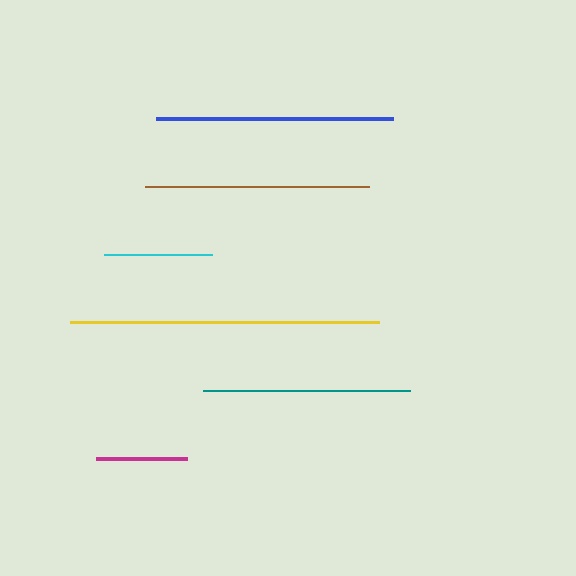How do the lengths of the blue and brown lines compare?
The blue and brown lines are approximately the same length.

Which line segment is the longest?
The yellow line is the longest at approximately 310 pixels.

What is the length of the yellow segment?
The yellow segment is approximately 310 pixels long.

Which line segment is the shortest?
The magenta line is the shortest at approximately 91 pixels.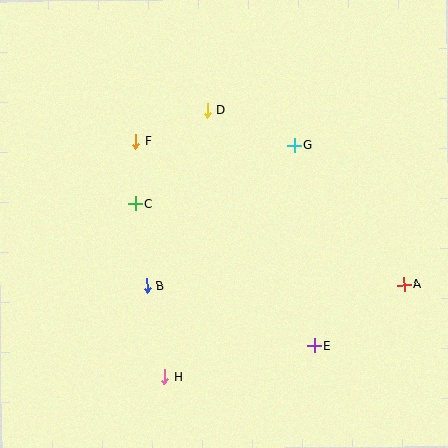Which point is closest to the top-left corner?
Point F is closest to the top-left corner.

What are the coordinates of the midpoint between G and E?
The midpoint between G and E is at (304, 246).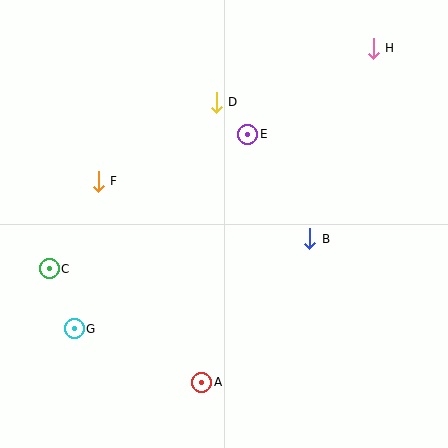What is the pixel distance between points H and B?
The distance between H and B is 201 pixels.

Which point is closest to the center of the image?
Point B at (309, 239) is closest to the center.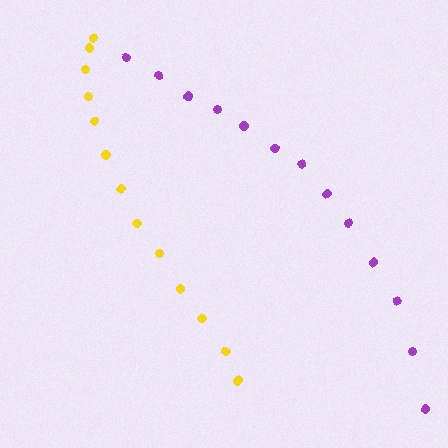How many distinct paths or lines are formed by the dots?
There are 2 distinct paths.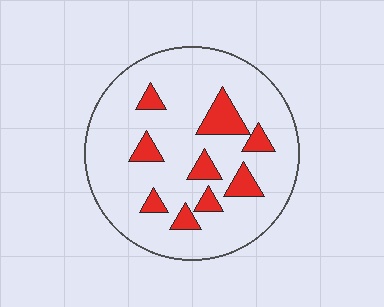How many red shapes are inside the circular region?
9.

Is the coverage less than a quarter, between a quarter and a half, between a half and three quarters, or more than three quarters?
Less than a quarter.